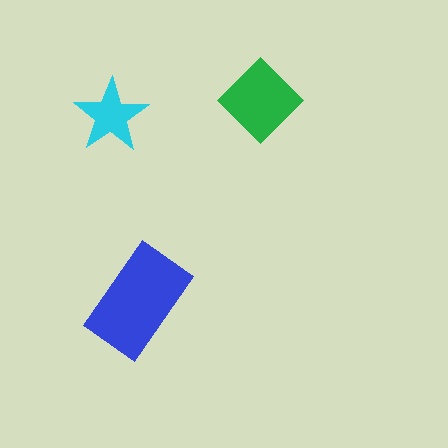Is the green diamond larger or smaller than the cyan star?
Larger.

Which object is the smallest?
The cyan star.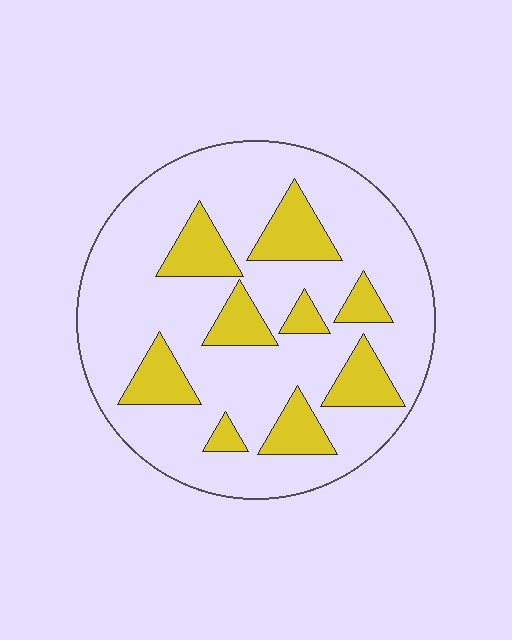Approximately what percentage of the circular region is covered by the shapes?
Approximately 25%.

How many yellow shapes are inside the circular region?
9.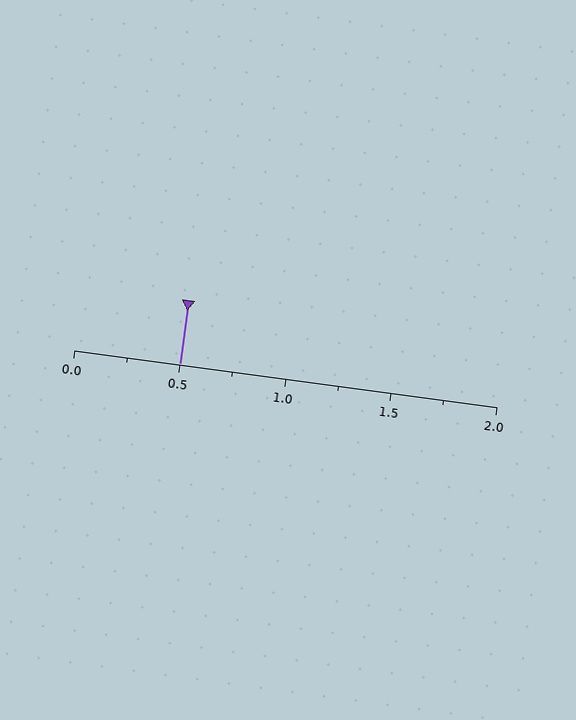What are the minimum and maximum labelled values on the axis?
The axis runs from 0.0 to 2.0.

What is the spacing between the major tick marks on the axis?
The major ticks are spaced 0.5 apart.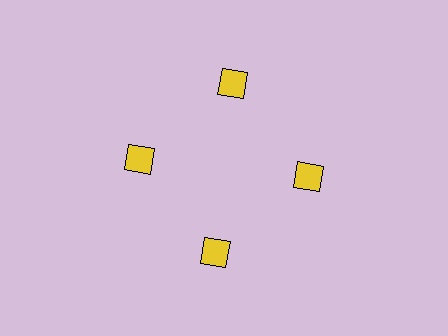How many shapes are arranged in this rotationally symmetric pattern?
There are 4 shapes, arranged in 4 groups of 1.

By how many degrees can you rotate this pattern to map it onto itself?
The pattern maps onto itself every 90 degrees of rotation.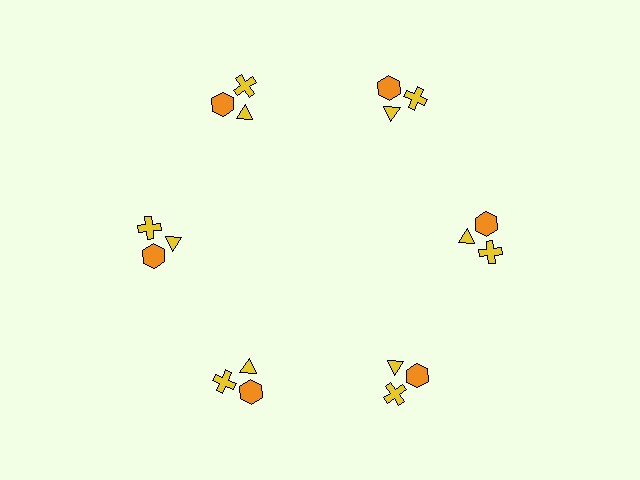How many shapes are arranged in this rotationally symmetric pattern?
There are 18 shapes, arranged in 6 groups of 3.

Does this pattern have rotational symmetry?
Yes, this pattern has 6-fold rotational symmetry. It looks the same after rotating 60 degrees around the center.